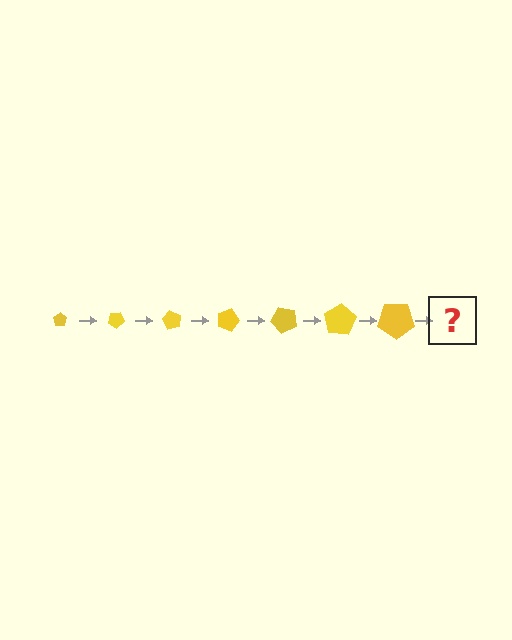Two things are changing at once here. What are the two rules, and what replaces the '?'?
The two rules are that the pentagon grows larger each step and it rotates 30 degrees each step. The '?' should be a pentagon, larger than the previous one and rotated 210 degrees from the start.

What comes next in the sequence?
The next element should be a pentagon, larger than the previous one and rotated 210 degrees from the start.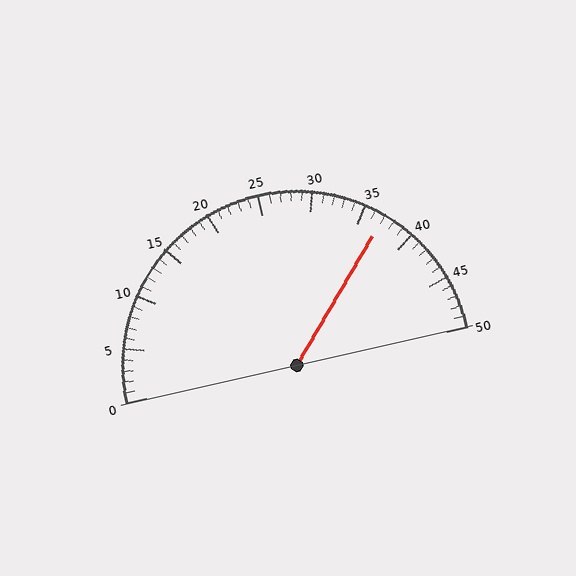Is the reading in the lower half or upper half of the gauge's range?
The reading is in the upper half of the range (0 to 50).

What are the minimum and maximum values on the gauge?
The gauge ranges from 0 to 50.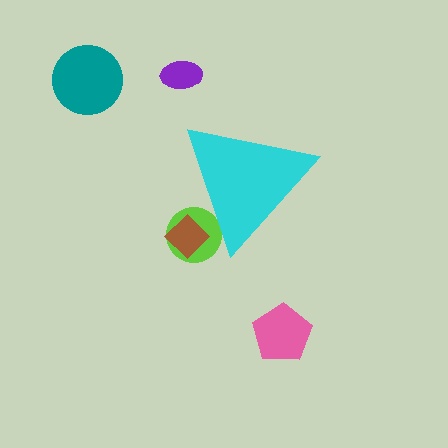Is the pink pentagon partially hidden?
No, the pink pentagon is fully visible.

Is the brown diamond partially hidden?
Yes, the brown diamond is partially hidden behind the cyan triangle.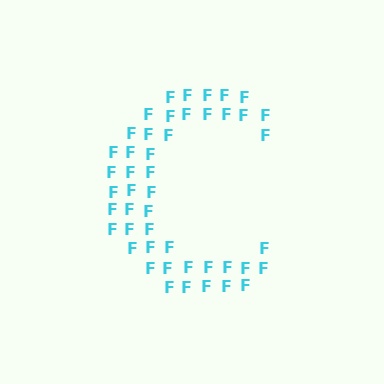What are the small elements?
The small elements are letter F's.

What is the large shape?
The large shape is the letter C.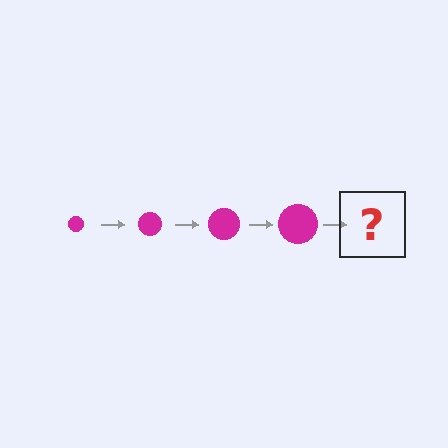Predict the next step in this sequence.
The next step is a magenta circle, larger than the previous one.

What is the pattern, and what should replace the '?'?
The pattern is that the circle gets progressively larger each step. The '?' should be a magenta circle, larger than the previous one.